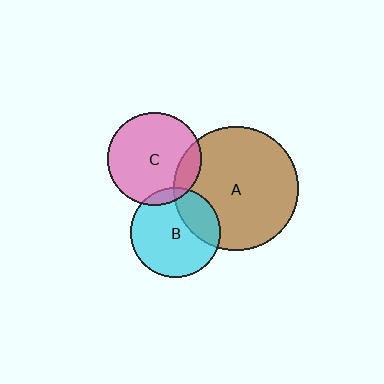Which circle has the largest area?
Circle A (brown).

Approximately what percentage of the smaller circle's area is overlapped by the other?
Approximately 10%.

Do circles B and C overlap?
Yes.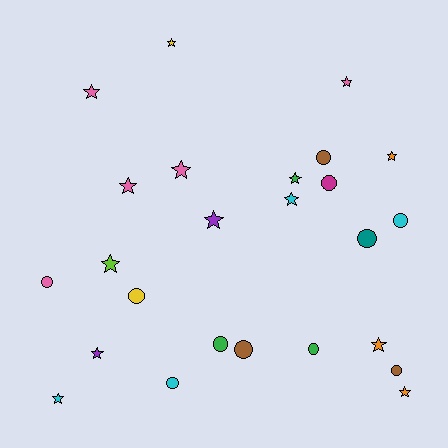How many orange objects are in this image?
There are 3 orange objects.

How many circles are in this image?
There are 11 circles.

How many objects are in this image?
There are 25 objects.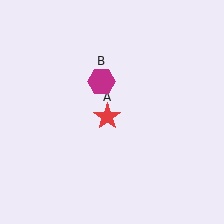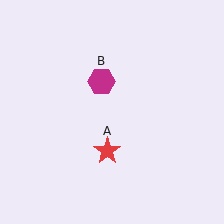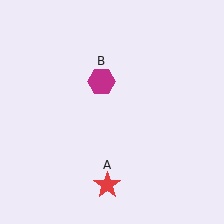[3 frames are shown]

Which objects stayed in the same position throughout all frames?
Magenta hexagon (object B) remained stationary.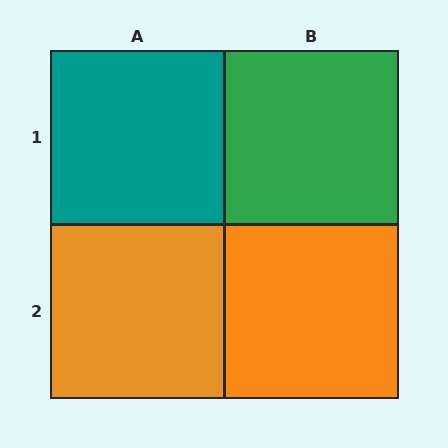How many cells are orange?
2 cells are orange.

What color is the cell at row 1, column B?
Green.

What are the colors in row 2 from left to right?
Orange, orange.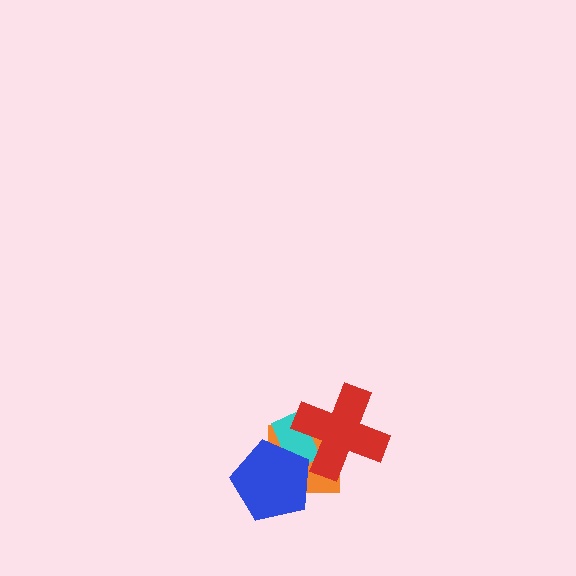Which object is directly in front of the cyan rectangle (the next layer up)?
The blue pentagon is directly in front of the cyan rectangle.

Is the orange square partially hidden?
Yes, it is partially covered by another shape.